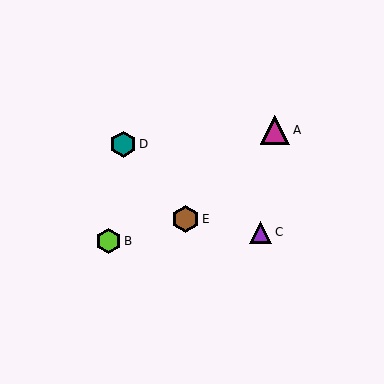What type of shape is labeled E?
Shape E is a brown hexagon.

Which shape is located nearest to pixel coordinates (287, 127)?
The magenta triangle (labeled A) at (275, 130) is nearest to that location.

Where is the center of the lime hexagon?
The center of the lime hexagon is at (109, 241).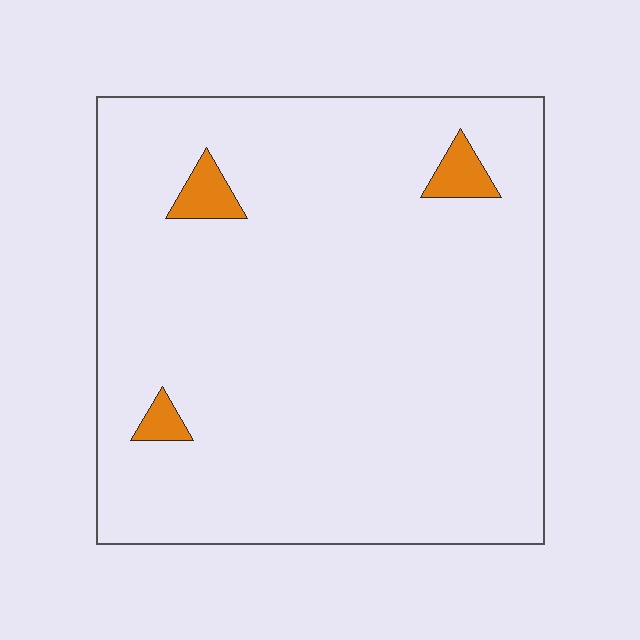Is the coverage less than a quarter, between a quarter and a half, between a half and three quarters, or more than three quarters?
Less than a quarter.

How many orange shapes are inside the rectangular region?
3.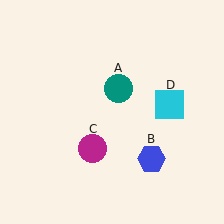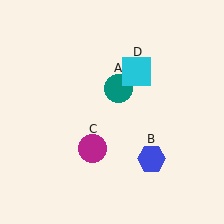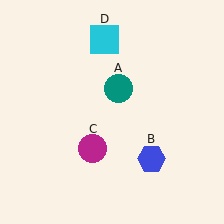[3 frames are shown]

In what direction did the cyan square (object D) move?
The cyan square (object D) moved up and to the left.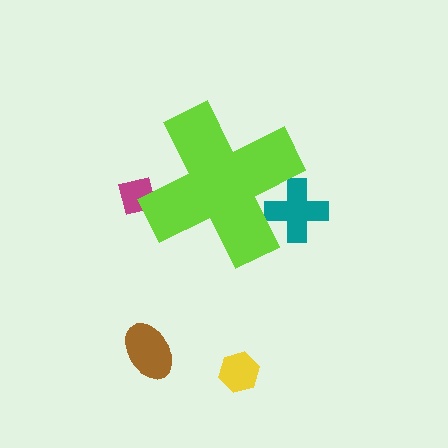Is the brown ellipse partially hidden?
No, the brown ellipse is fully visible.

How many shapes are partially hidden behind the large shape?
2 shapes are partially hidden.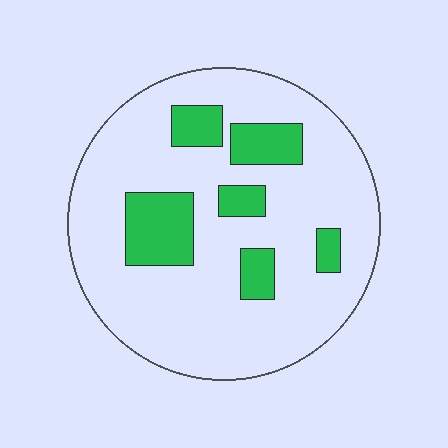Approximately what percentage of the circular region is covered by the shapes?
Approximately 20%.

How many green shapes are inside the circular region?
6.